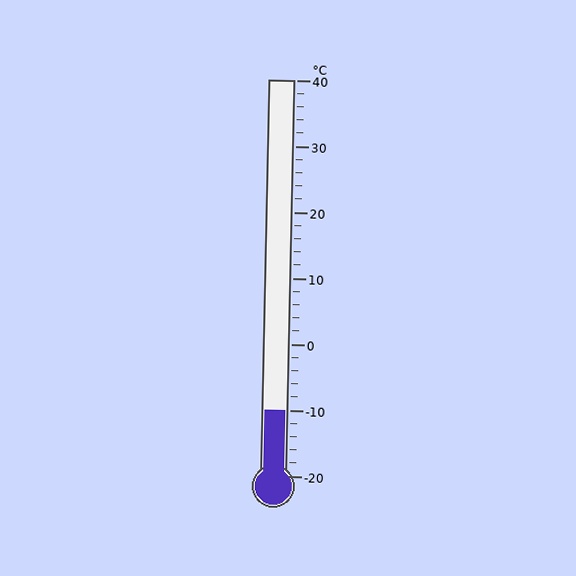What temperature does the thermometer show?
The thermometer shows approximately -10°C.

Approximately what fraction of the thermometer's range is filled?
The thermometer is filled to approximately 15% of its range.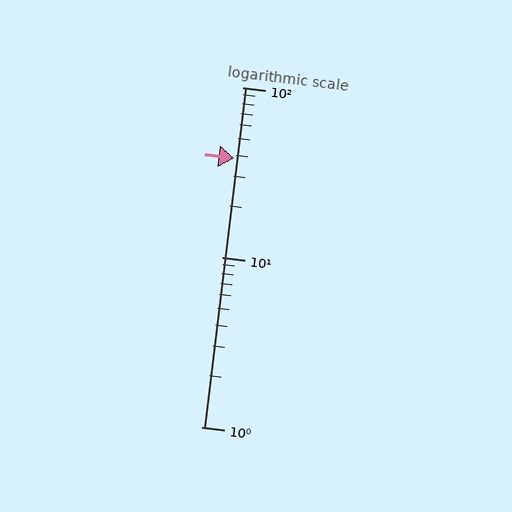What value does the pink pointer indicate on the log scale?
The pointer indicates approximately 38.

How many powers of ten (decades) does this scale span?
The scale spans 2 decades, from 1 to 100.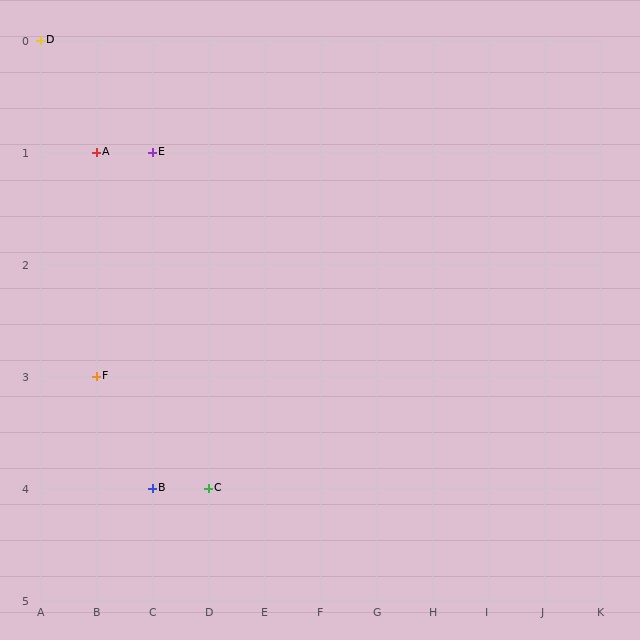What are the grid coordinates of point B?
Point B is at grid coordinates (C, 4).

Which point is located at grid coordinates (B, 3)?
Point F is at (B, 3).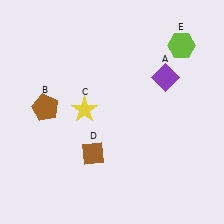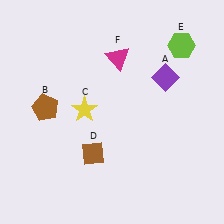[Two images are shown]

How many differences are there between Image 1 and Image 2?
There is 1 difference between the two images.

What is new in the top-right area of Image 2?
A magenta triangle (F) was added in the top-right area of Image 2.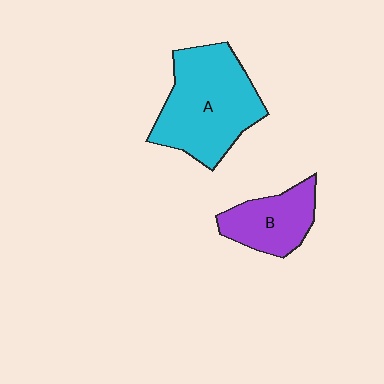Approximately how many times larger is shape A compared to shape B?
Approximately 1.9 times.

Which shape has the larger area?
Shape A (cyan).